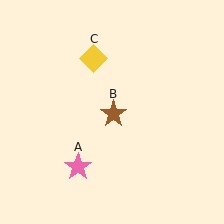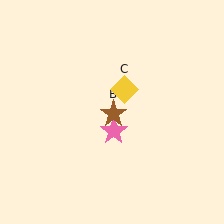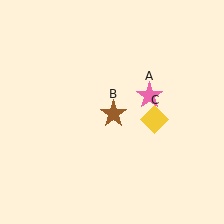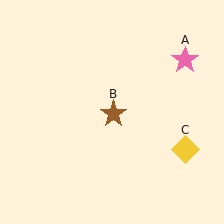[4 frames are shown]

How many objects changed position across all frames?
2 objects changed position: pink star (object A), yellow diamond (object C).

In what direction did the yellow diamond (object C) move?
The yellow diamond (object C) moved down and to the right.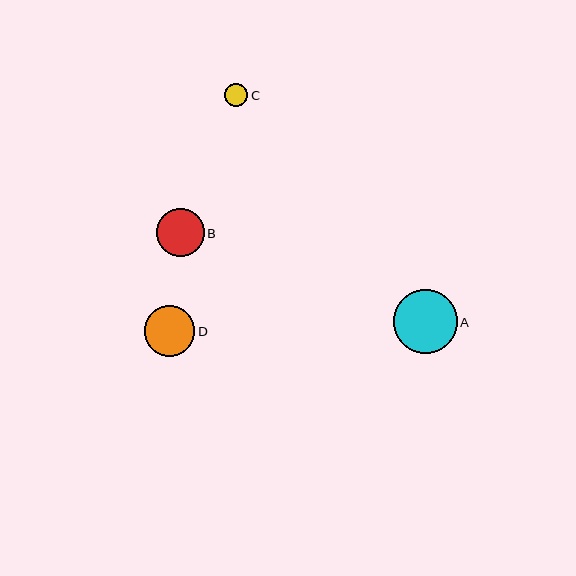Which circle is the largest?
Circle A is the largest with a size of approximately 64 pixels.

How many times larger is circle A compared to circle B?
Circle A is approximately 1.3 times the size of circle B.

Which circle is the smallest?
Circle C is the smallest with a size of approximately 24 pixels.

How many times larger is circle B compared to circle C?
Circle B is approximately 2.0 times the size of circle C.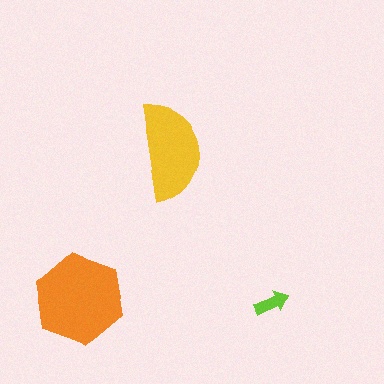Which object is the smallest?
The lime arrow.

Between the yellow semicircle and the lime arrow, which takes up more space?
The yellow semicircle.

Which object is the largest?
The orange hexagon.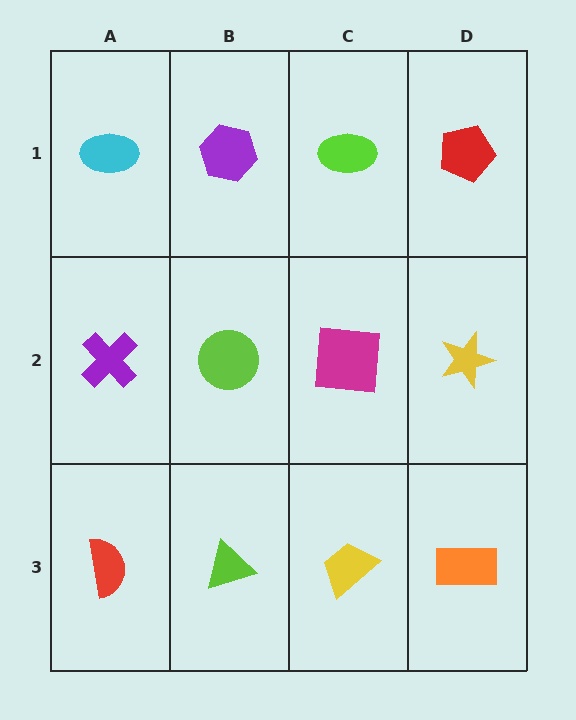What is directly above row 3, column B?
A lime circle.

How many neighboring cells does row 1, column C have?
3.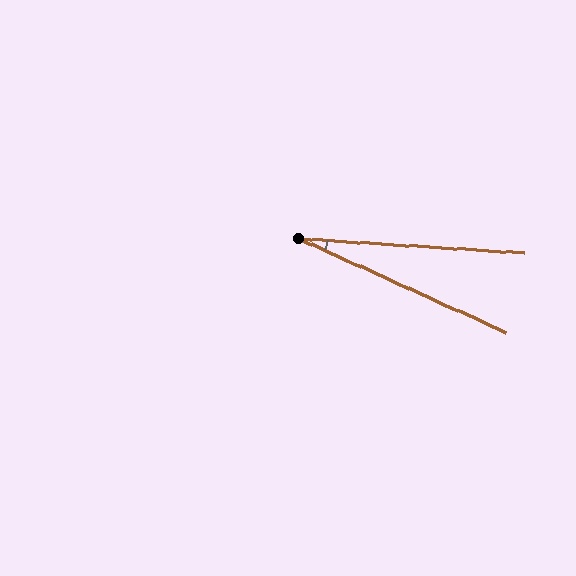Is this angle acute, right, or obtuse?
It is acute.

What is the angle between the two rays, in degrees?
Approximately 21 degrees.